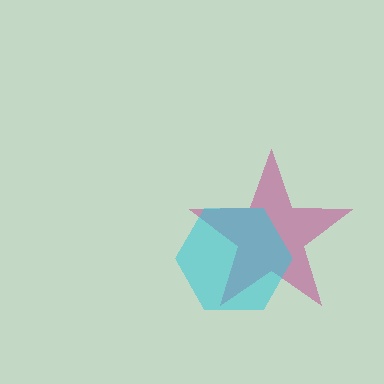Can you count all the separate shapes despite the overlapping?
Yes, there are 2 separate shapes.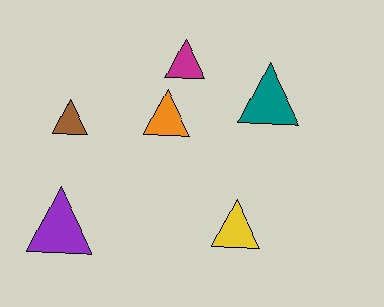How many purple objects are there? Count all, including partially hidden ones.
There is 1 purple object.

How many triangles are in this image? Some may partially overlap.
There are 6 triangles.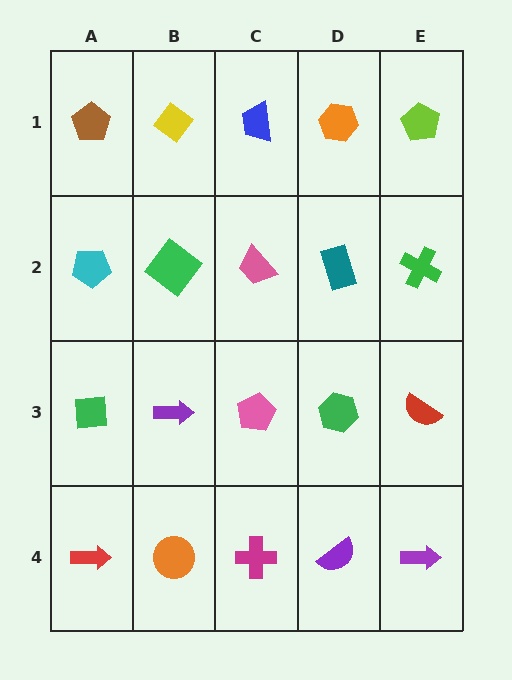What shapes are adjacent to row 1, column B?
A green diamond (row 2, column B), a brown pentagon (row 1, column A), a blue trapezoid (row 1, column C).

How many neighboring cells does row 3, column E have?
3.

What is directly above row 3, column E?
A green cross.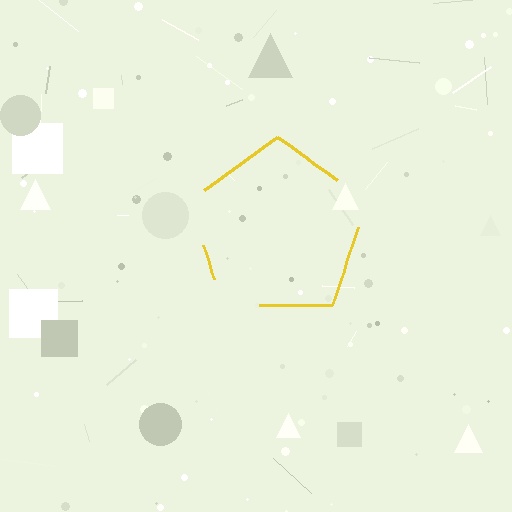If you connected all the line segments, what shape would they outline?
They would outline a pentagon.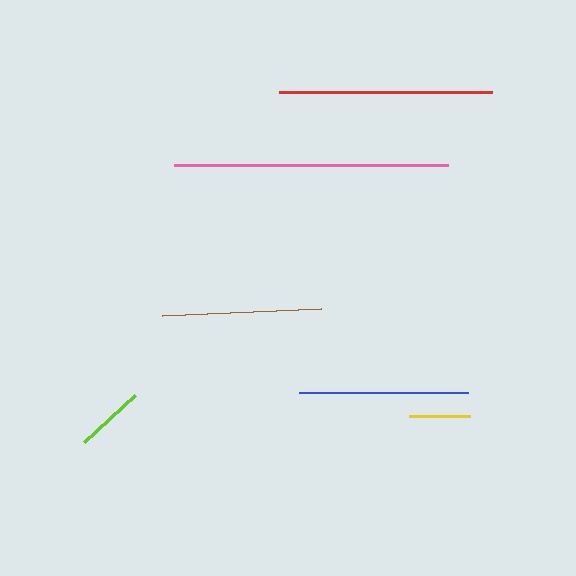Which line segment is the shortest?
The yellow line is the shortest at approximately 61 pixels.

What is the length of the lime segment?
The lime segment is approximately 69 pixels long.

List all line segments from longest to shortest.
From longest to shortest: pink, red, blue, brown, lime, yellow.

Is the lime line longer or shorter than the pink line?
The pink line is longer than the lime line.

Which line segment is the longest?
The pink line is the longest at approximately 273 pixels.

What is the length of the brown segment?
The brown segment is approximately 160 pixels long.